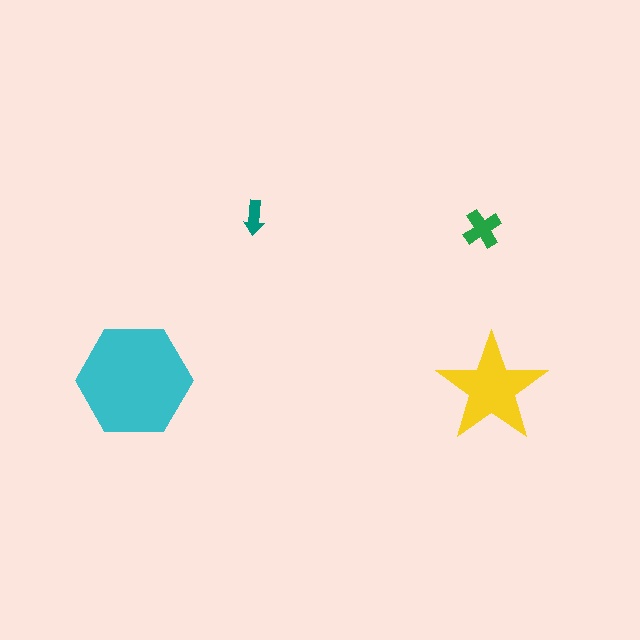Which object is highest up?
The teal arrow is topmost.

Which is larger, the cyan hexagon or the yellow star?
The cyan hexagon.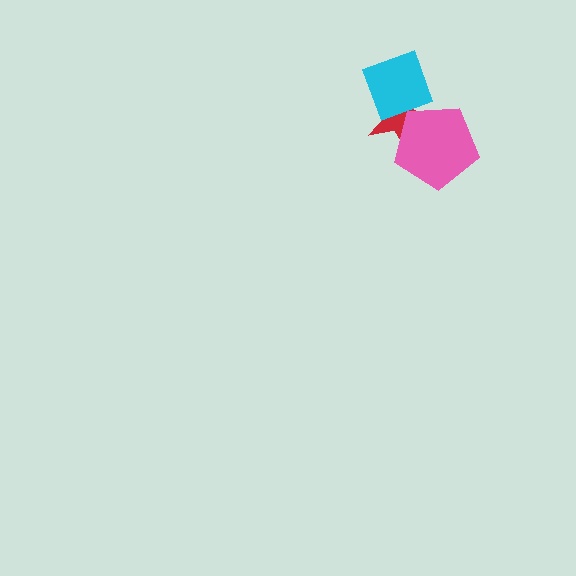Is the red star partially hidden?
Yes, it is partially covered by another shape.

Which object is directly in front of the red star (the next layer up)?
The cyan square is directly in front of the red star.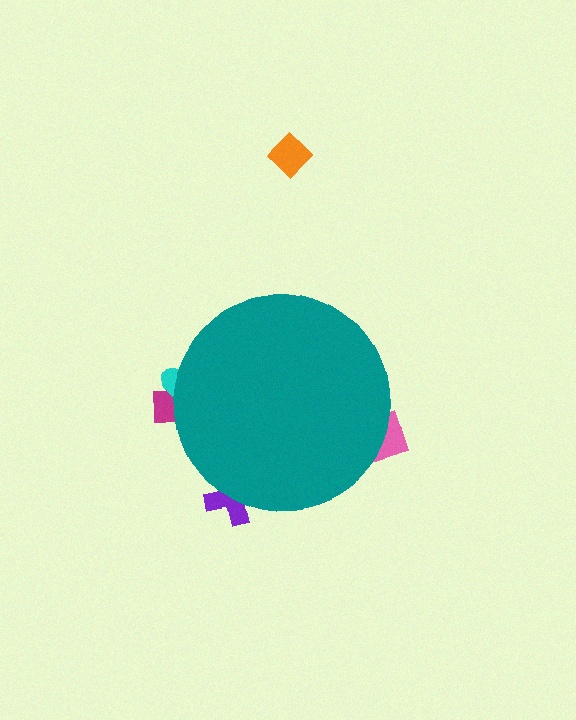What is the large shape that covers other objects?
A teal circle.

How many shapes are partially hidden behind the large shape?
4 shapes are partially hidden.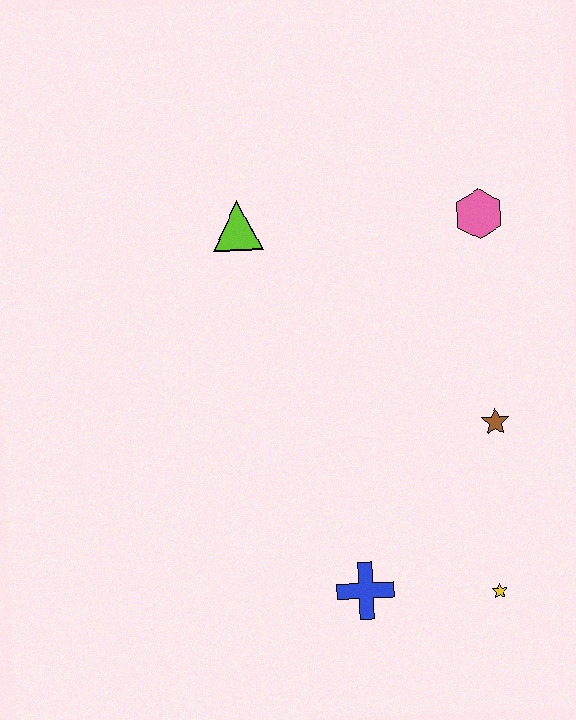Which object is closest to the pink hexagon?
The brown star is closest to the pink hexagon.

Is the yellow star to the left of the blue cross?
No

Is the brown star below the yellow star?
No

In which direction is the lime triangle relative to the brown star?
The lime triangle is to the left of the brown star.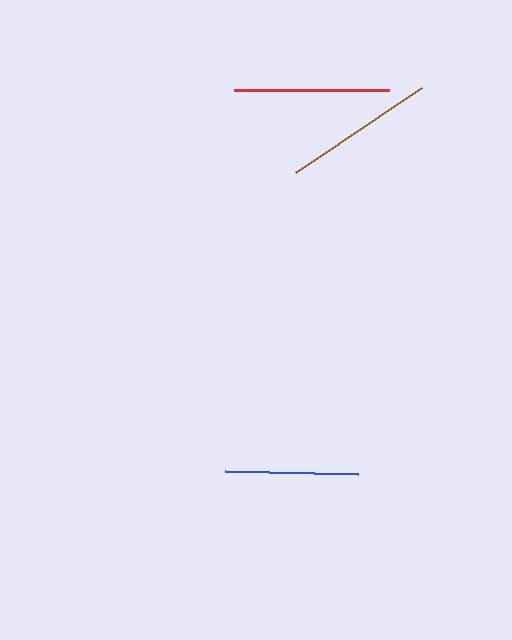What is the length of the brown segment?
The brown segment is approximately 152 pixels long.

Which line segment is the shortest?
The blue line is the shortest at approximately 133 pixels.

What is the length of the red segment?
The red segment is approximately 155 pixels long.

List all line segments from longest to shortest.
From longest to shortest: red, brown, blue.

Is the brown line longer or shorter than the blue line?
The brown line is longer than the blue line.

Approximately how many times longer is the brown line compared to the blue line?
The brown line is approximately 1.1 times the length of the blue line.